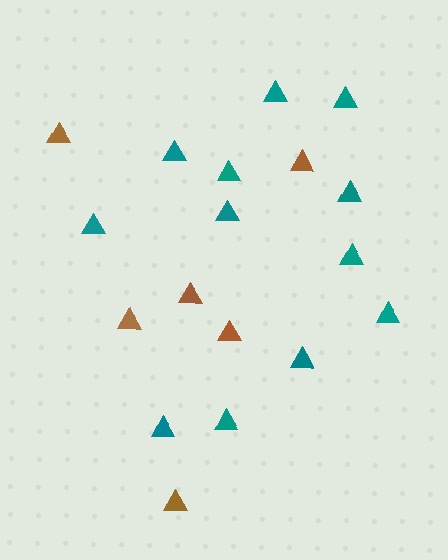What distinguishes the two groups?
There are 2 groups: one group of teal triangles (12) and one group of brown triangles (6).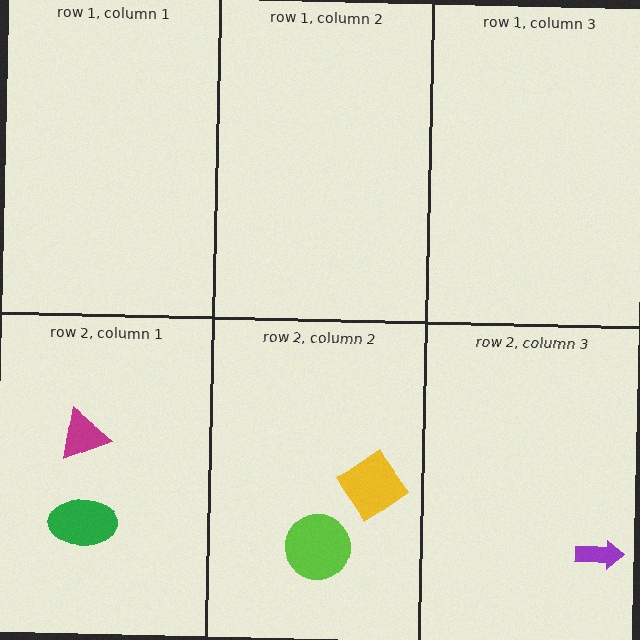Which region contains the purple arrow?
The row 2, column 3 region.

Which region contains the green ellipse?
The row 2, column 1 region.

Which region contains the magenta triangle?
The row 2, column 1 region.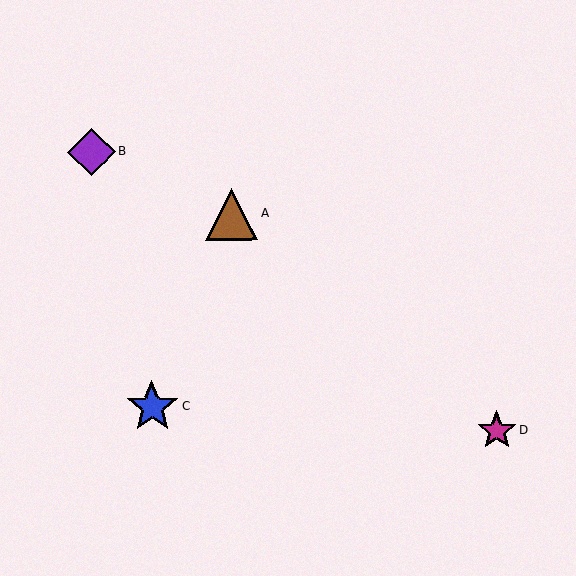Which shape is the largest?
The blue star (labeled C) is the largest.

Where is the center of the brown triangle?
The center of the brown triangle is at (232, 214).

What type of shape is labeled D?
Shape D is a magenta star.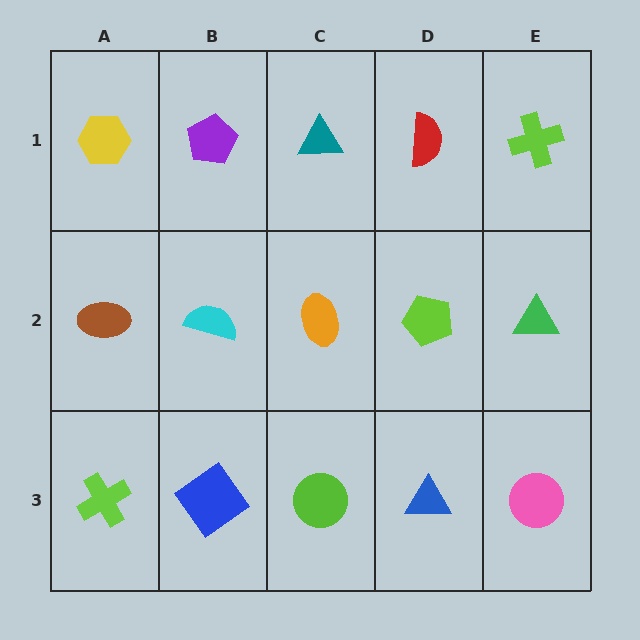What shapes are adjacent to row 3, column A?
A brown ellipse (row 2, column A), a blue diamond (row 3, column B).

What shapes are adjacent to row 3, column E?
A green triangle (row 2, column E), a blue triangle (row 3, column D).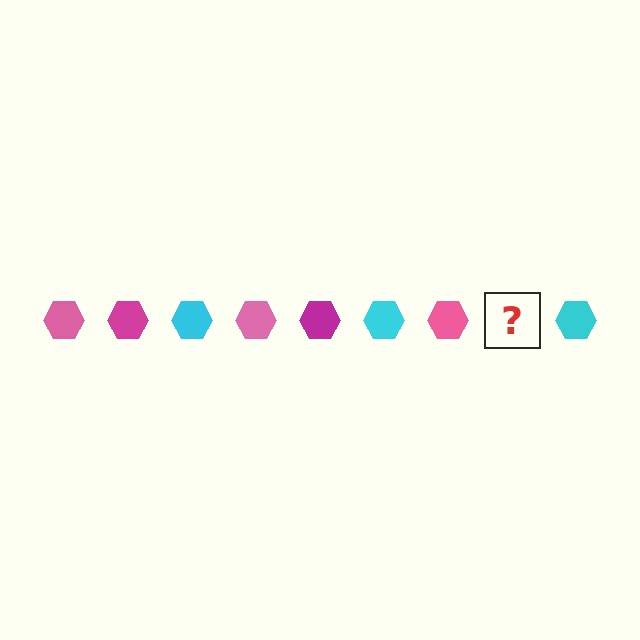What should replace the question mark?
The question mark should be replaced with a magenta hexagon.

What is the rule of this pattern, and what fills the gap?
The rule is that the pattern cycles through pink, magenta, cyan hexagons. The gap should be filled with a magenta hexagon.